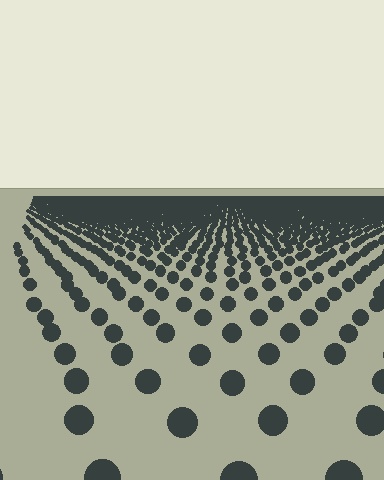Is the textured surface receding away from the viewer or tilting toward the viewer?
The surface is receding away from the viewer. Texture elements get smaller and denser toward the top.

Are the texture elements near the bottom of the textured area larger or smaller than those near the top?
Larger. Near the bottom, elements are closer to the viewer and appear at a bigger on-screen size.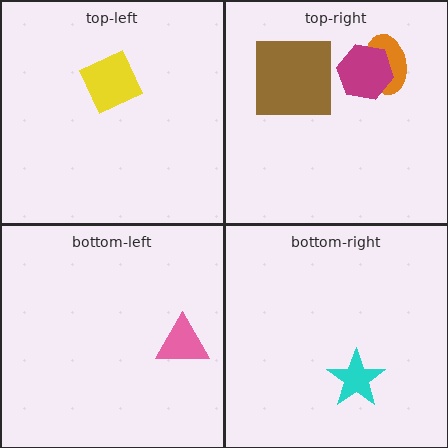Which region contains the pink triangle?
The bottom-left region.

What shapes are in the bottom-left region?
The pink triangle.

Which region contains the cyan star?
The bottom-right region.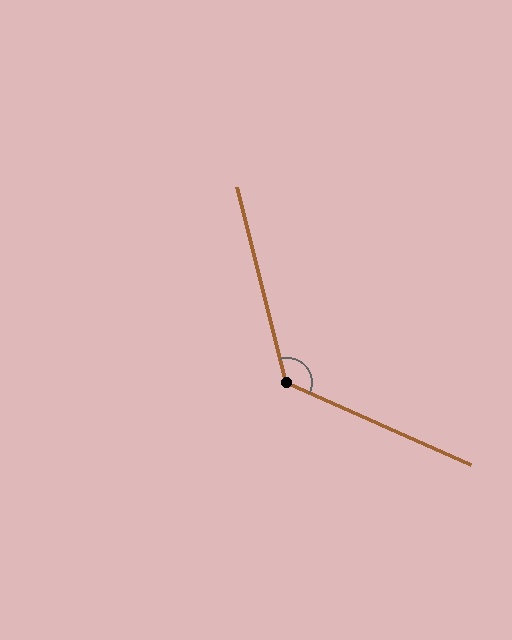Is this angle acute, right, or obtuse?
It is obtuse.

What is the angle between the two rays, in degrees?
Approximately 128 degrees.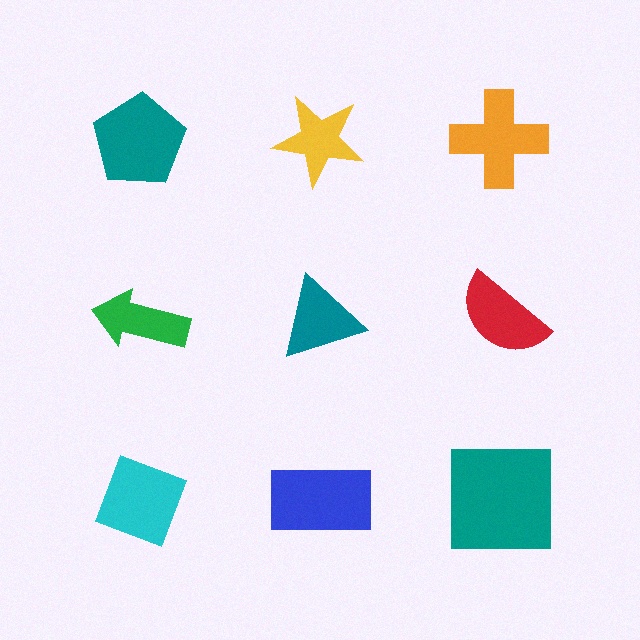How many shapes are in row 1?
3 shapes.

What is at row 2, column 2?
A teal triangle.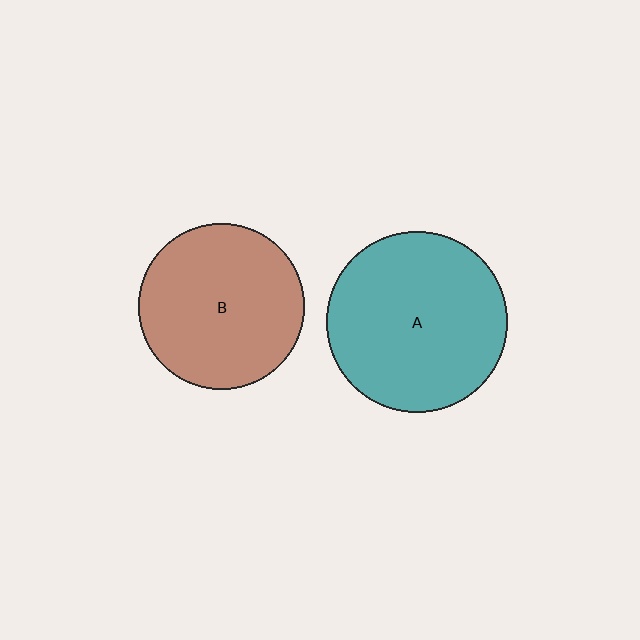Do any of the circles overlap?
No, none of the circles overlap.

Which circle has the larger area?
Circle A (teal).